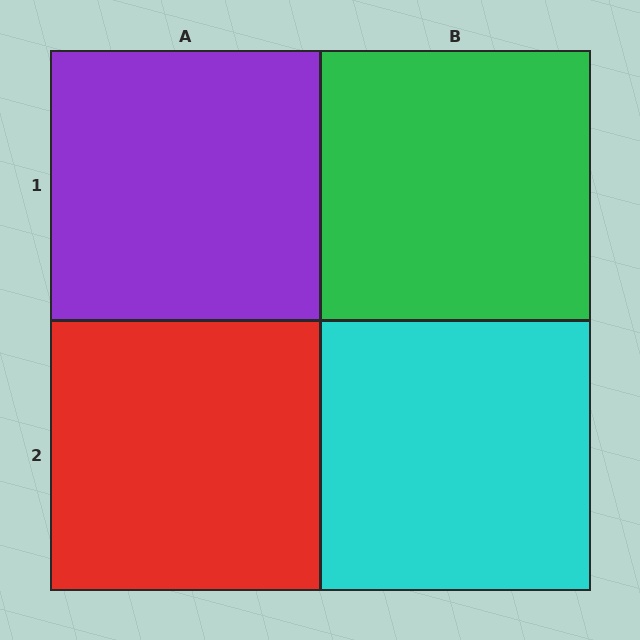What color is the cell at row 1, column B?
Green.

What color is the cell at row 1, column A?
Purple.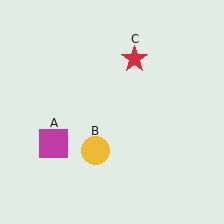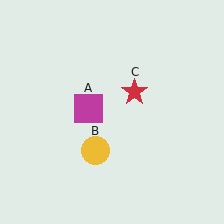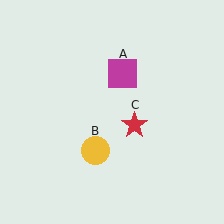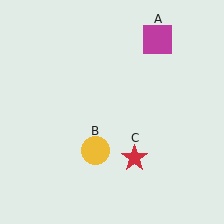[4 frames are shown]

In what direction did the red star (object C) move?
The red star (object C) moved down.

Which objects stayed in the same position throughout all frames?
Yellow circle (object B) remained stationary.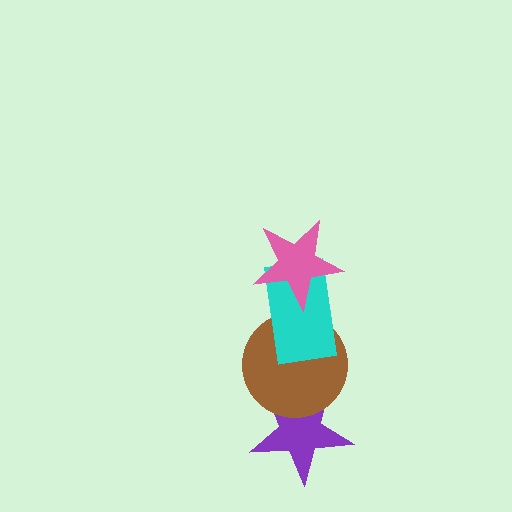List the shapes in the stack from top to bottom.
From top to bottom: the pink star, the cyan rectangle, the brown circle, the purple star.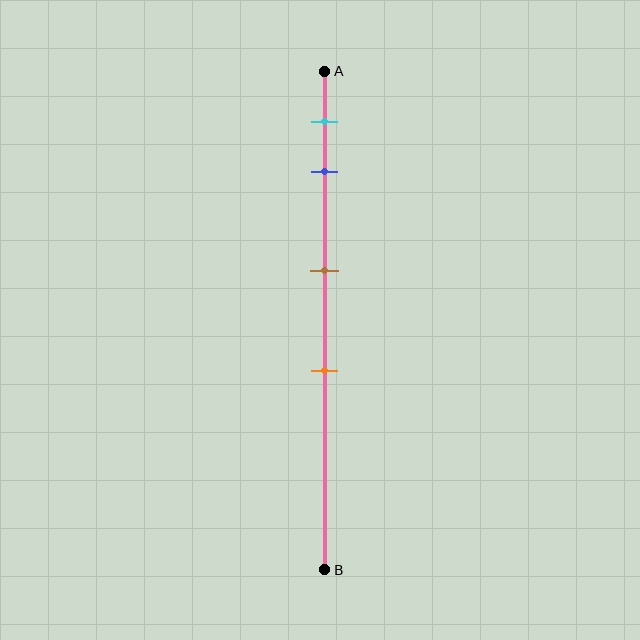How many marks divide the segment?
There are 4 marks dividing the segment.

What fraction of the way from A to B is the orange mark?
The orange mark is approximately 60% (0.6) of the way from A to B.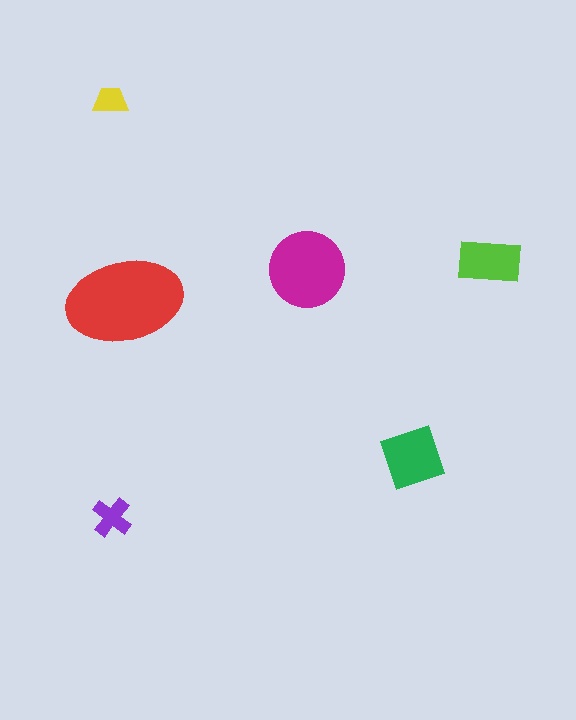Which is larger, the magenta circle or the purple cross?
The magenta circle.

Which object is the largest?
The red ellipse.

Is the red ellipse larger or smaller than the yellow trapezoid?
Larger.